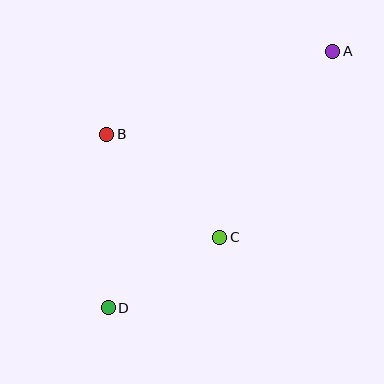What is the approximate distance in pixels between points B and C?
The distance between B and C is approximately 153 pixels.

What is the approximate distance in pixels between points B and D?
The distance between B and D is approximately 174 pixels.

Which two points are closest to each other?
Points C and D are closest to each other.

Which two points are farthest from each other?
Points A and D are farthest from each other.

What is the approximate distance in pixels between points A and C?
The distance between A and C is approximately 218 pixels.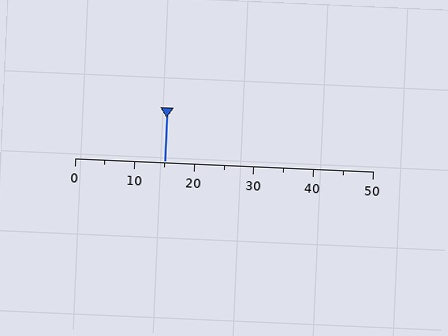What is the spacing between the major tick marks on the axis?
The major ticks are spaced 10 apart.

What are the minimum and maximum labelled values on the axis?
The axis runs from 0 to 50.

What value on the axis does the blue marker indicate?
The marker indicates approximately 15.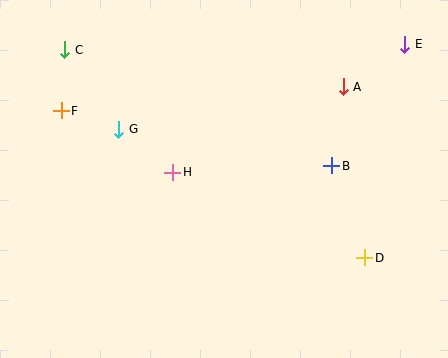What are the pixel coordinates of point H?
Point H is at (173, 172).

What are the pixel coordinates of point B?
Point B is at (332, 166).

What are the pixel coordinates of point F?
Point F is at (61, 111).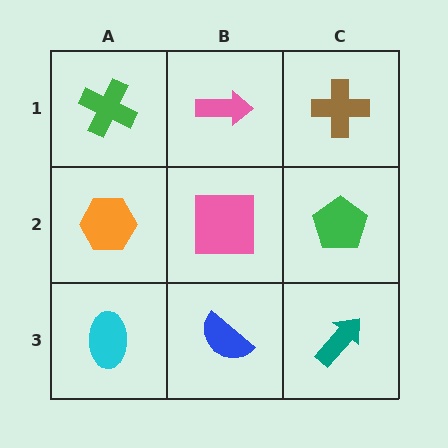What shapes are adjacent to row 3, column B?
A pink square (row 2, column B), a cyan ellipse (row 3, column A), a teal arrow (row 3, column C).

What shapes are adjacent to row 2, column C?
A brown cross (row 1, column C), a teal arrow (row 3, column C), a pink square (row 2, column B).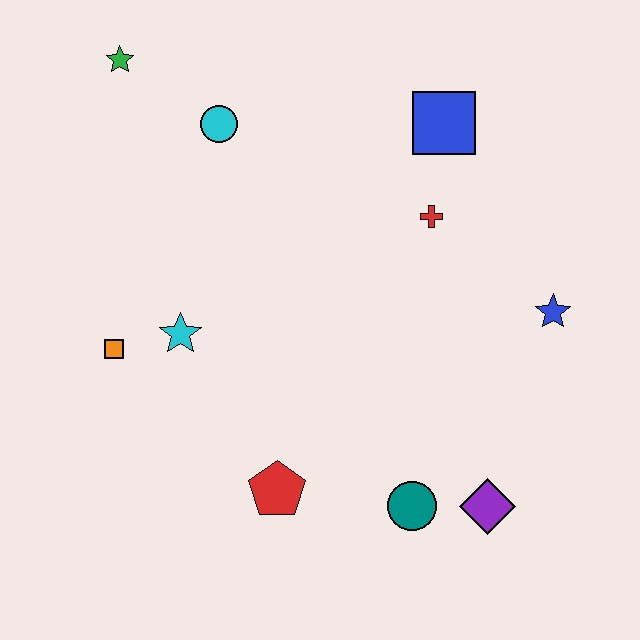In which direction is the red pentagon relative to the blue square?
The red pentagon is below the blue square.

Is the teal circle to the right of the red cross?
No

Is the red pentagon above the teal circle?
Yes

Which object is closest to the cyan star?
The orange square is closest to the cyan star.